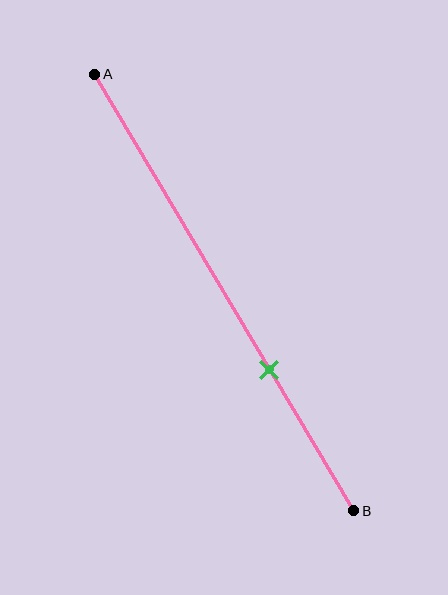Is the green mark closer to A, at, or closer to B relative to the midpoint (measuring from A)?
The green mark is closer to point B than the midpoint of segment AB.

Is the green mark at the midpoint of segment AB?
No, the mark is at about 70% from A, not at the 50% midpoint.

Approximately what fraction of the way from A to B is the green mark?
The green mark is approximately 70% of the way from A to B.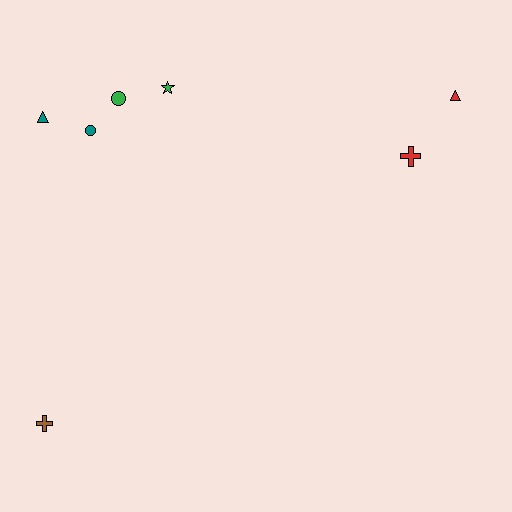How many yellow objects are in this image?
There are no yellow objects.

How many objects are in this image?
There are 7 objects.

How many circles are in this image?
There are 2 circles.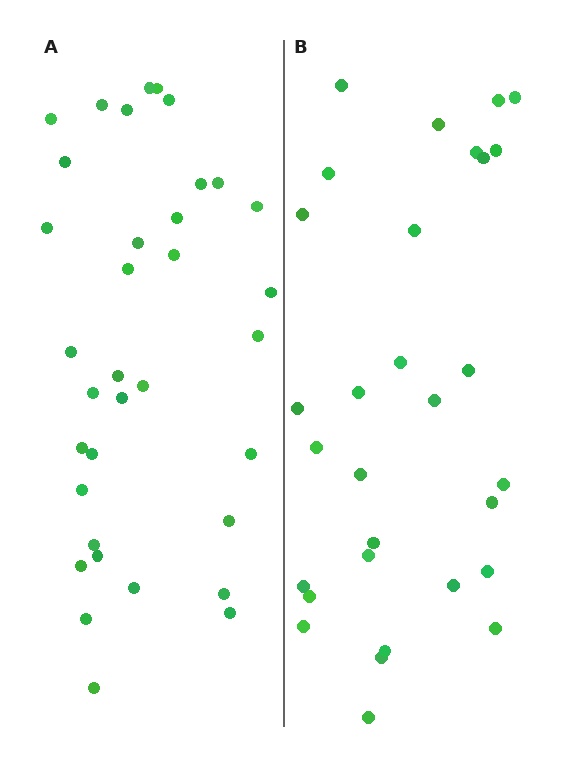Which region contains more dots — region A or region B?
Region A (the left region) has more dots.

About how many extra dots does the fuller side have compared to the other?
Region A has about 5 more dots than region B.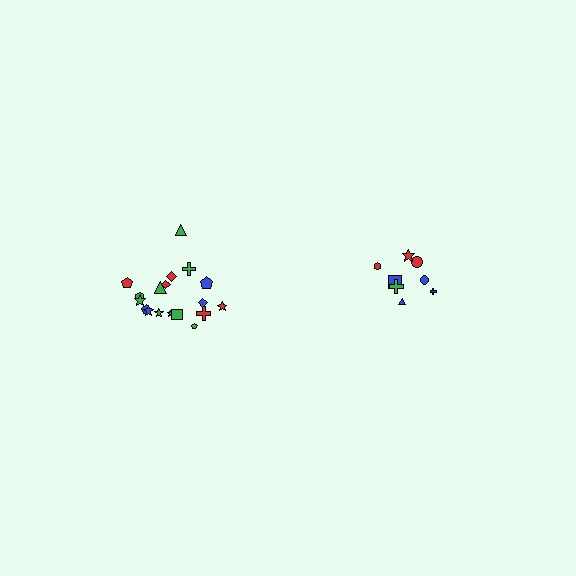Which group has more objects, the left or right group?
The left group.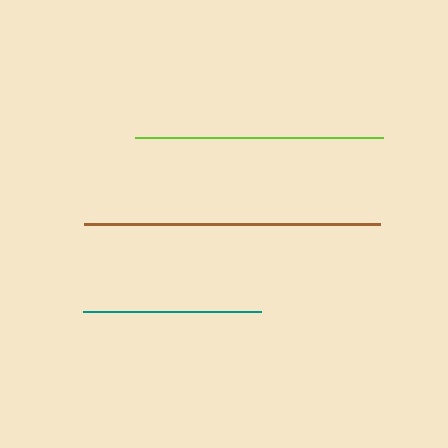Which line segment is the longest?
The brown line is the longest at approximately 297 pixels.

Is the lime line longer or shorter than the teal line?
The lime line is longer than the teal line.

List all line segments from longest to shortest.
From longest to shortest: brown, lime, teal.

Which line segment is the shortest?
The teal line is the shortest at approximately 178 pixels.